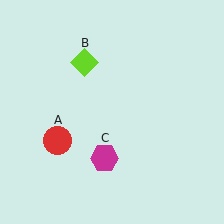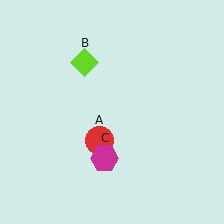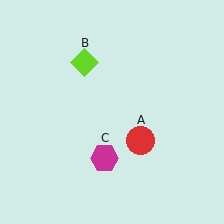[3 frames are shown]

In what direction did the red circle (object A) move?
The red circle (object A) moved right.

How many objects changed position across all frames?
1 object changed position: red circle (object A).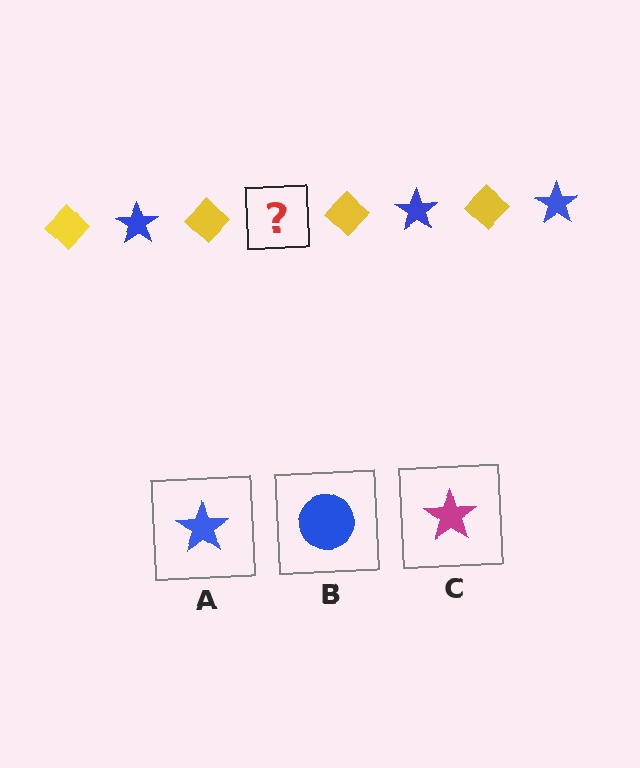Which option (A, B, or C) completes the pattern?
A.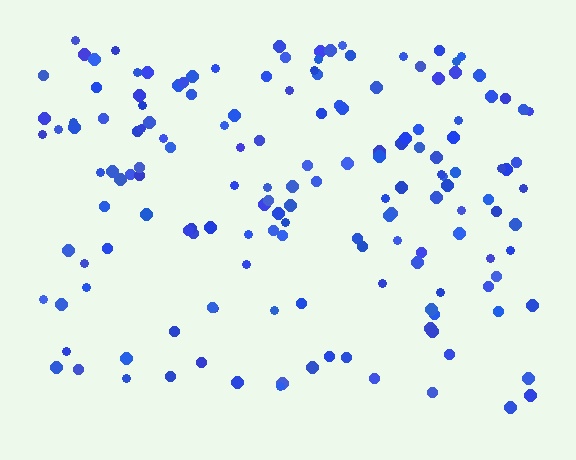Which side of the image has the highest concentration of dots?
The top.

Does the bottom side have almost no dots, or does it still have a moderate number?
Still a moderate number, just noticeably fewer than the top.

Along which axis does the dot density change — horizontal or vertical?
Vertical.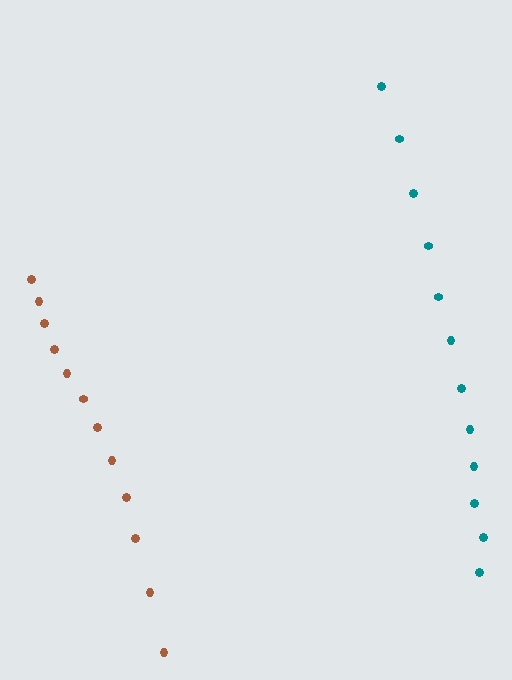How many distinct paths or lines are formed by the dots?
There are 2 distinct paths.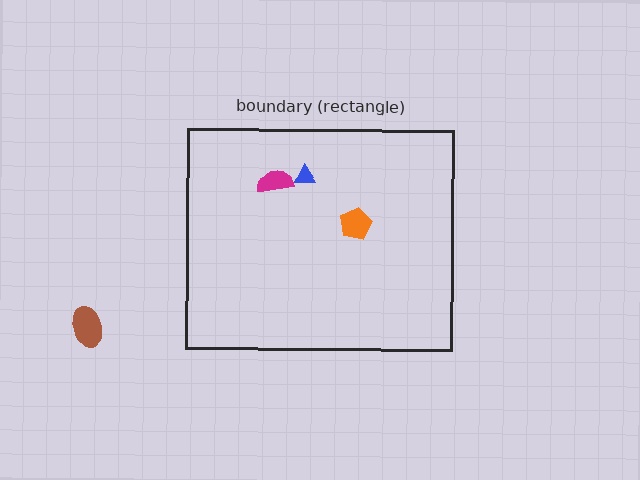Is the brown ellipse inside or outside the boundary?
Outside.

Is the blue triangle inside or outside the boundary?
Inside.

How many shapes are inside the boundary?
3 inside, 1 outside.